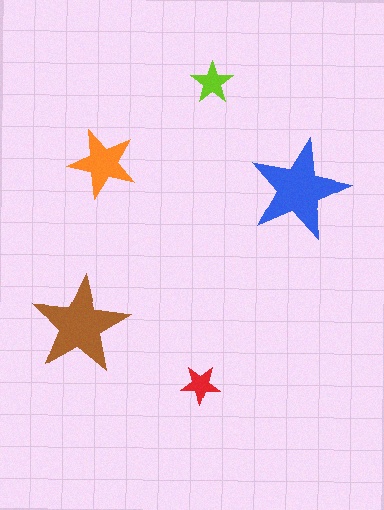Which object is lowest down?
The red star is bottommost.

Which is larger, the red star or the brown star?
The brown one.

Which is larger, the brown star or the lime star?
The brown one.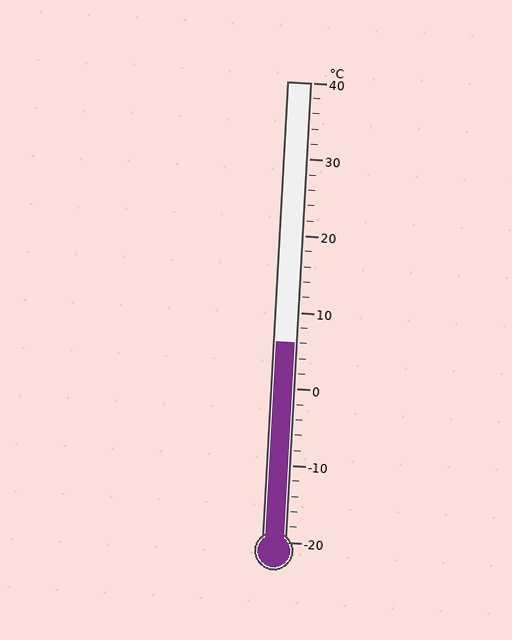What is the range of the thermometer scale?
The thermometer scale ranges from -20°C to 40°C.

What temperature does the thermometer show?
The thermometer shows approximately 6°C.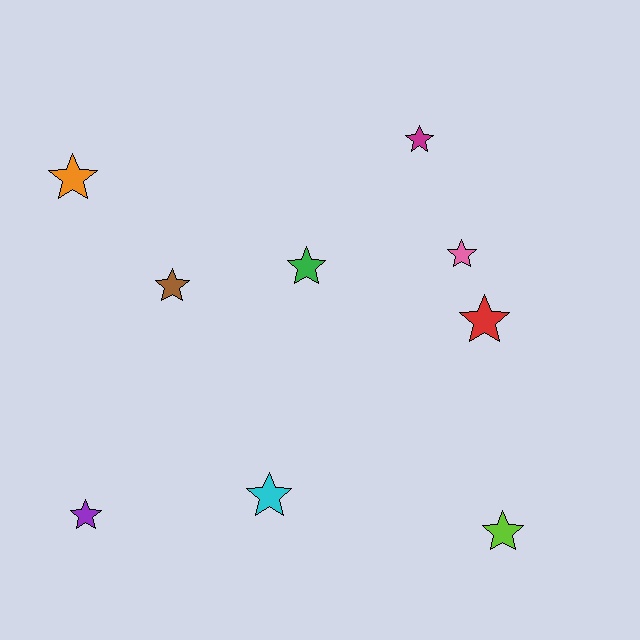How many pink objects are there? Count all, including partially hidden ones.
There is 1 pink object.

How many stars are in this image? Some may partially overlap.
There are 9 stars.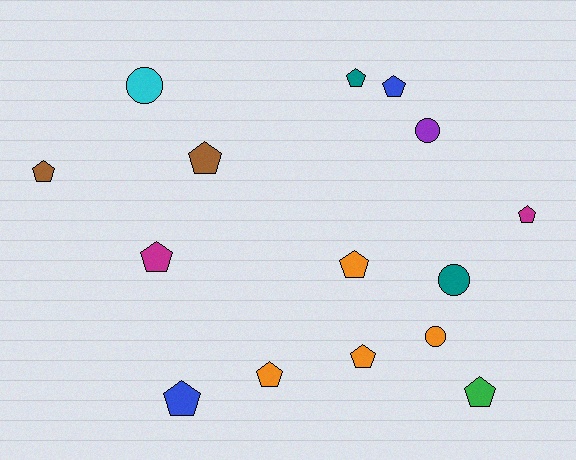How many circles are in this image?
There are 4 circles.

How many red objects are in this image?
There are no red objects.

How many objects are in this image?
There are 15 objects.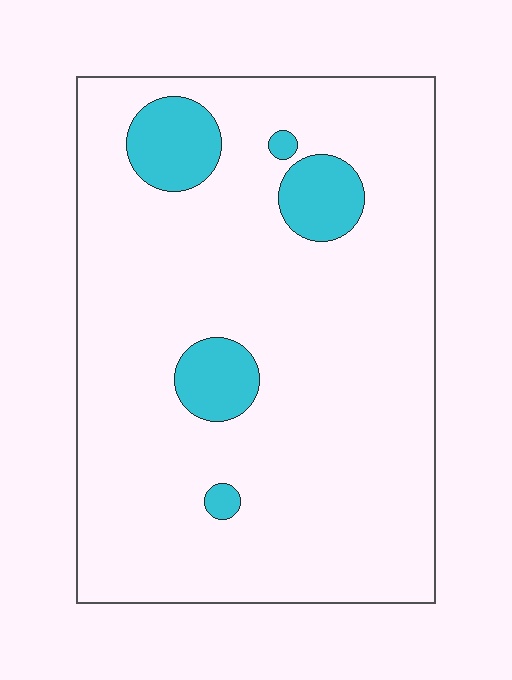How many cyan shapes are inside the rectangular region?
5.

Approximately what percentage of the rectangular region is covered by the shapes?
Approximately 10%.